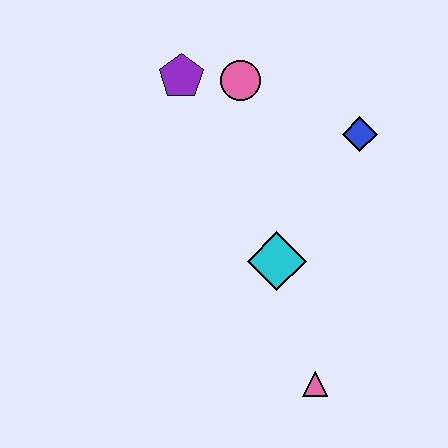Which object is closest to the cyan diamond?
The pink triangle is closest to the cyan diamond.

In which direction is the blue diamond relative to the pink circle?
The blue diamond is to the right of the pink circle.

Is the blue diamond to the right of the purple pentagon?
Yes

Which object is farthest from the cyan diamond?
The purple pentagon is farthest from the cyan diamond.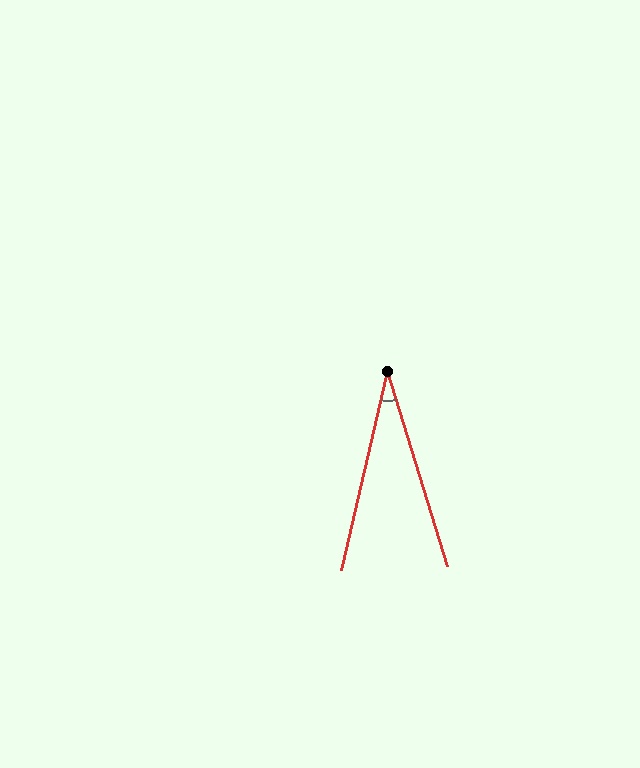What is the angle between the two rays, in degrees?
Approximately 30 degrees.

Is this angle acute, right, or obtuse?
It is acute.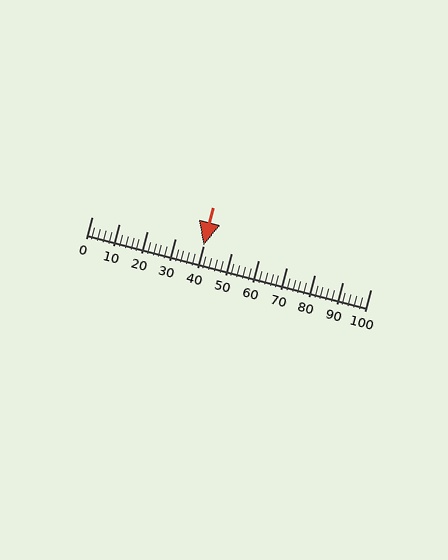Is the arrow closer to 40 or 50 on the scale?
The arrow is closer to 40.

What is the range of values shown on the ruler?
The ruler shows values from 0 to 100.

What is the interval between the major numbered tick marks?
The major tick marks are spaced 10 units apart.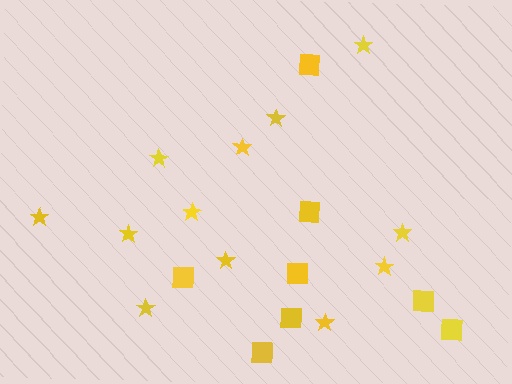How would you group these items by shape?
There are 2 groups: one group of stars (12) and one group of squares (8).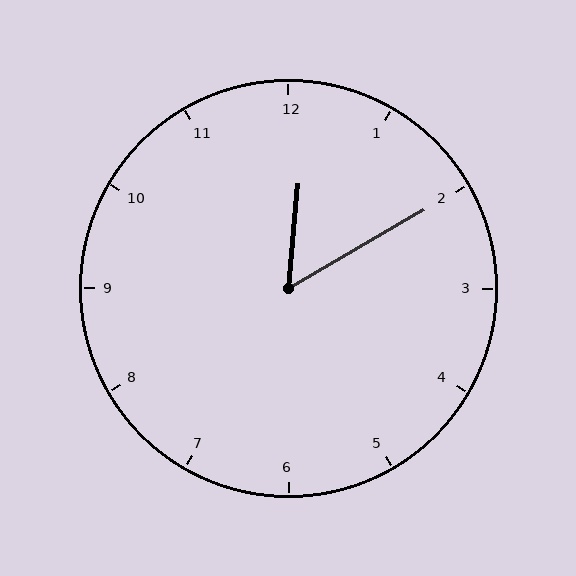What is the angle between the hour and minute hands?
Approximately 55 degrees.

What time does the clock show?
12:10.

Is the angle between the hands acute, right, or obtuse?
It is acute.